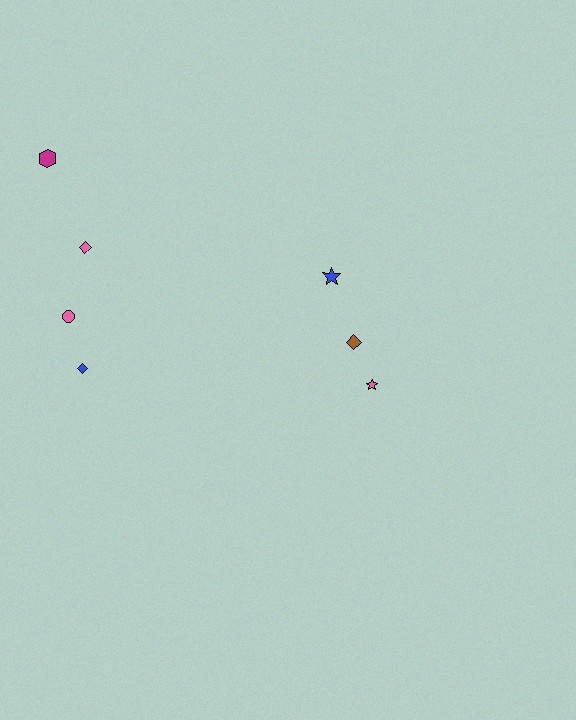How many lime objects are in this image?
There are no lime objects.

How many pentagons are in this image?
There are no pentagons.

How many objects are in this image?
There are 7 objects.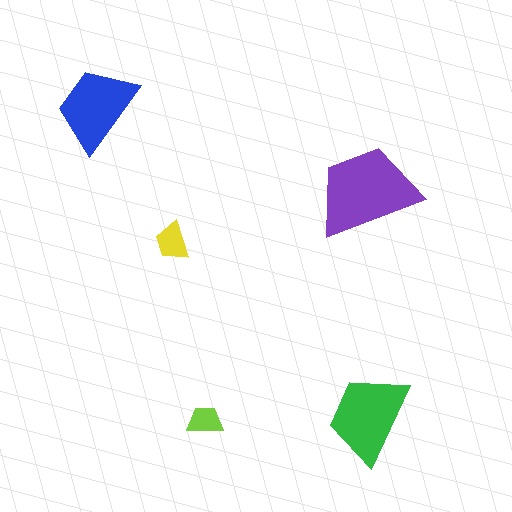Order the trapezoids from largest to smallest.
the purple one, the green one, the blue one, the yellow one, the lime one.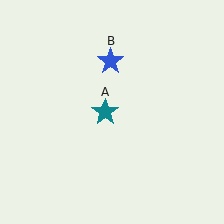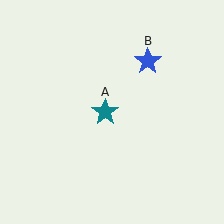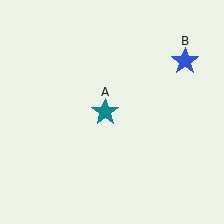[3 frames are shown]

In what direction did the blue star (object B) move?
The blue star (object B) moved right.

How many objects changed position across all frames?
1 object changed position: blue star (object B).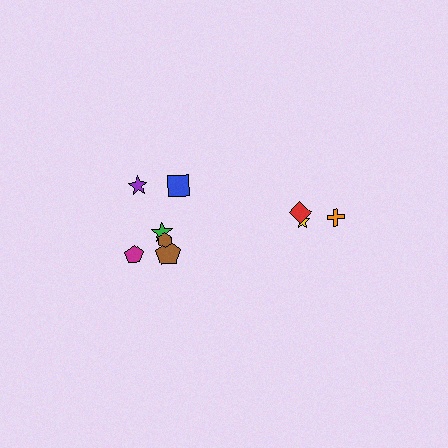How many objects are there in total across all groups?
There are 9 objects.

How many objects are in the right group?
There are 3 objects.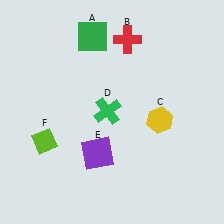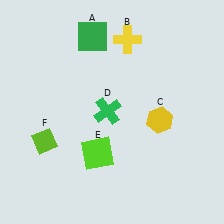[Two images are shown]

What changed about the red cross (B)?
In Image 1, B is red. In Image 2, it changed to yellow.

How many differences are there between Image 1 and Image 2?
There are 2 differences between the two images.